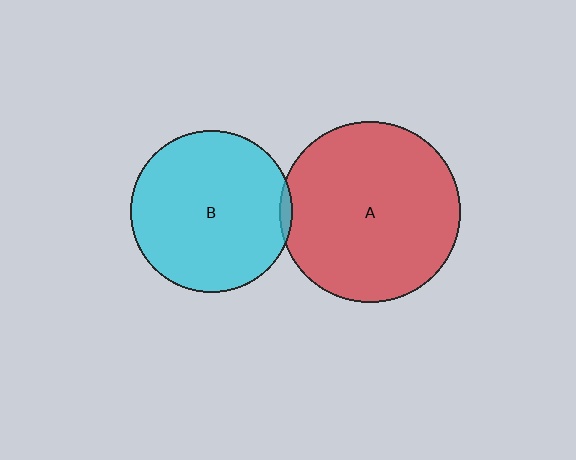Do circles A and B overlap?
Yes.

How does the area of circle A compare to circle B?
Approximately 1.2 times.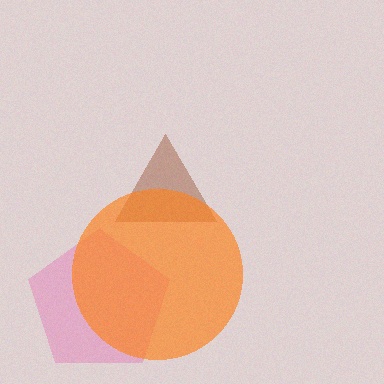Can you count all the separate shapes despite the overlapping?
Yes, there are 3 separate shapes.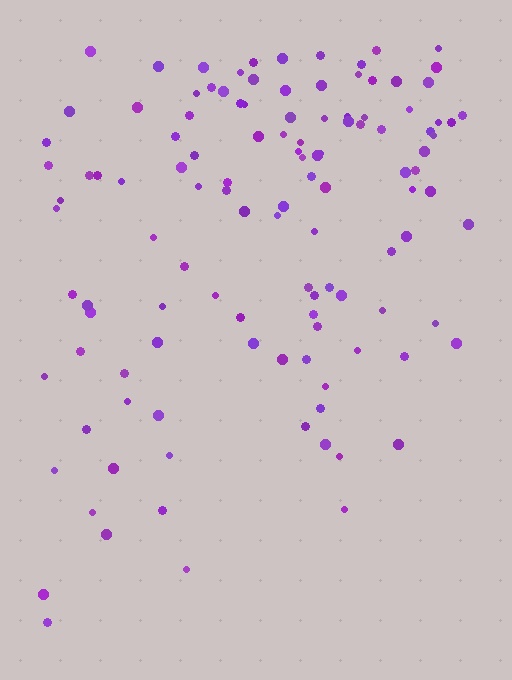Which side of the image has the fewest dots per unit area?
The bottom.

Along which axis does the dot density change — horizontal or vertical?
Vertical.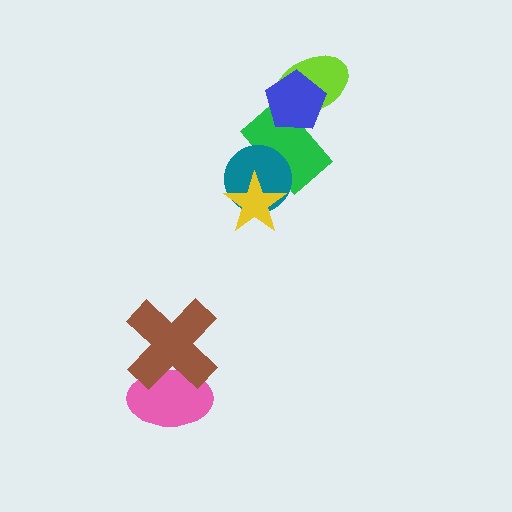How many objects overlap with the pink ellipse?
1 object overlaps with the pink ellipse.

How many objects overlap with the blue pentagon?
2 objects overlap with the blue pentagon.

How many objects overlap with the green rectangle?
4 objects overlap with the green rectangle.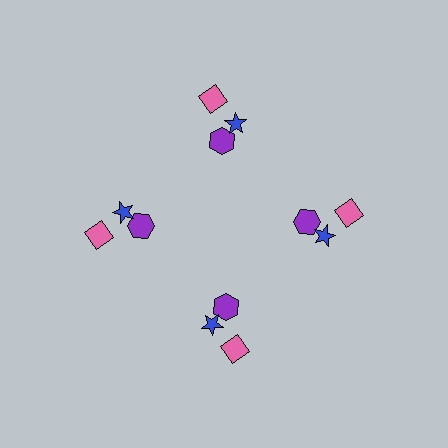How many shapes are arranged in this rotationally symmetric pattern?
There are 12 shapes, arranged in 4 groups of 3.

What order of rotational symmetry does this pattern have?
This pattern has 4-fold rotational symmetry.